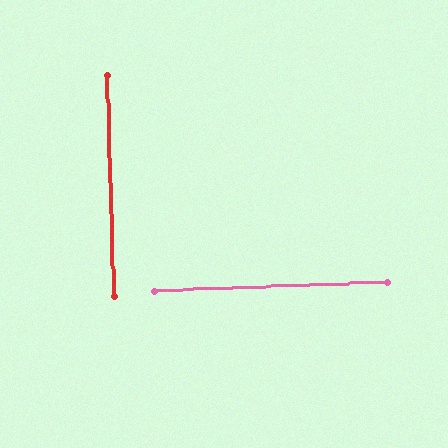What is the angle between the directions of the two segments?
Approximately 89 degrees.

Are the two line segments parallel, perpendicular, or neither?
Perpendicular — they meet at approximately 89°.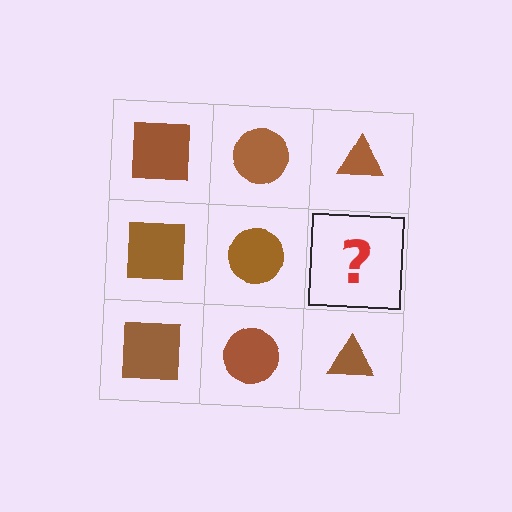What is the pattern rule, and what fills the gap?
The rule is that each column has a consistent shape. The gap should be filled with a brown triangle.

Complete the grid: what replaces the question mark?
The question mark should be replaced with a brown triangle.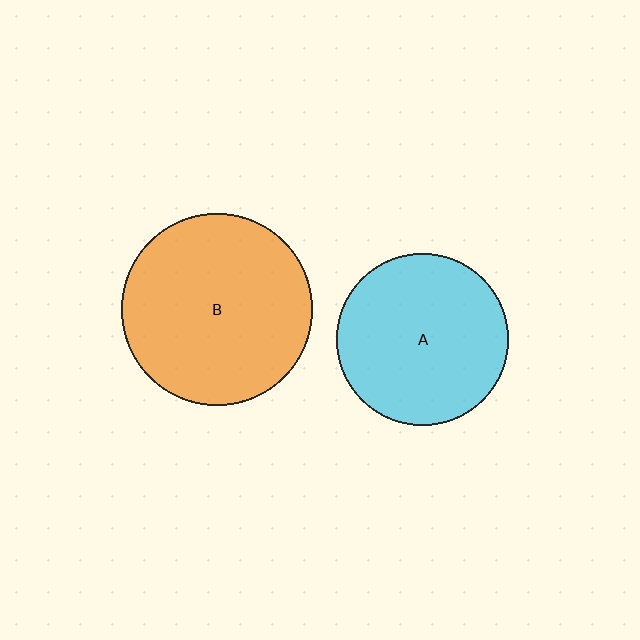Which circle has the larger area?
Circle B (orange).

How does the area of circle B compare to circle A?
Approximately 1.2 times.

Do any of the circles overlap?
No, none of the circles overlap.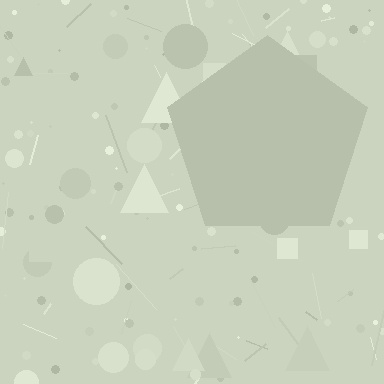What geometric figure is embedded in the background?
A pentagon is embedded in the background.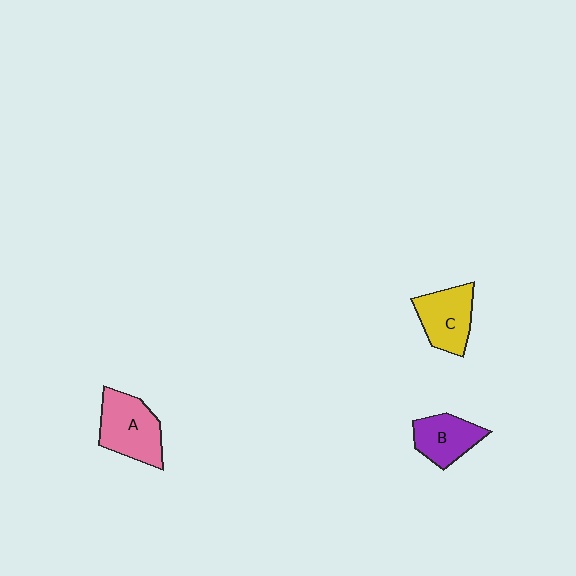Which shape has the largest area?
Shape A (pink).